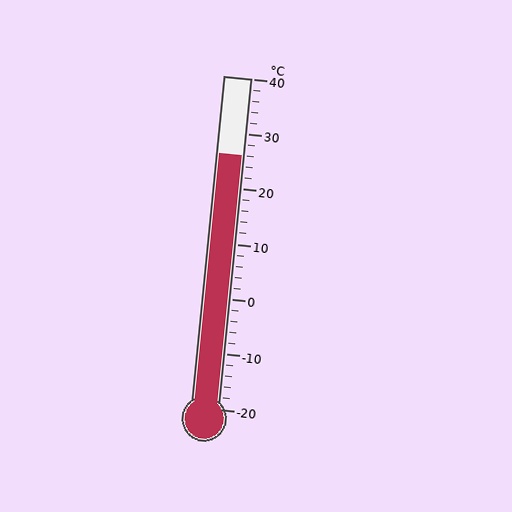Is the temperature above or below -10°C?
The temperature is above -10°C.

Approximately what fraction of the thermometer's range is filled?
The thermometer is filled to approximately 75% of its range.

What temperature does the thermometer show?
The thermometer shows approximately 26°C.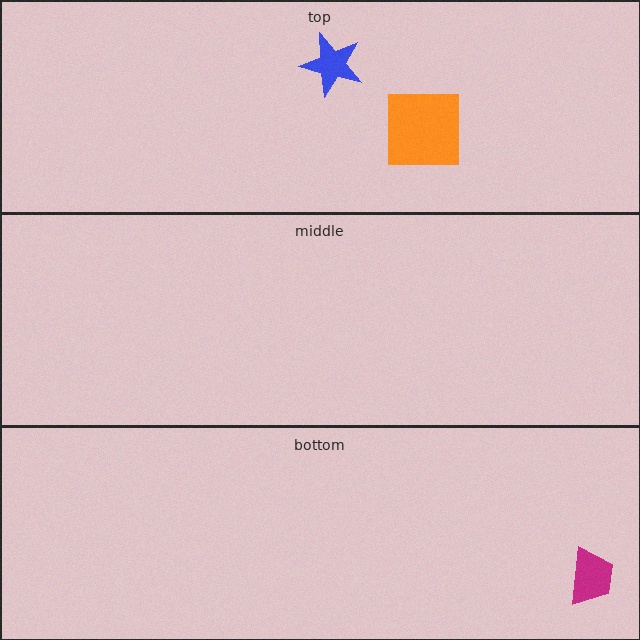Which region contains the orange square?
The top region.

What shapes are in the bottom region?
The magenta trapezoid.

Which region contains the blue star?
The top region.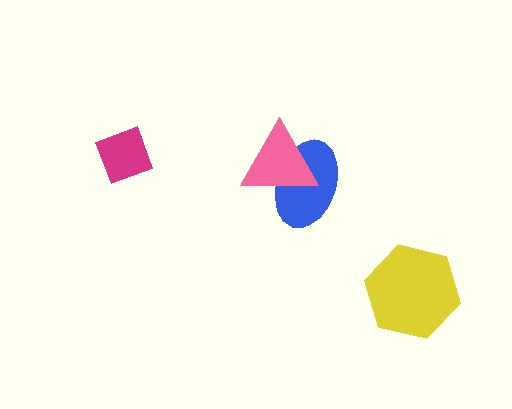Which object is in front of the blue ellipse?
The pink triangle is in front of the blue ellipse.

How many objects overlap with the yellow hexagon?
0 objects overlap with the yellow hexagon.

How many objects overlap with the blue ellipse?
1 object overlaps with the blue ellipse.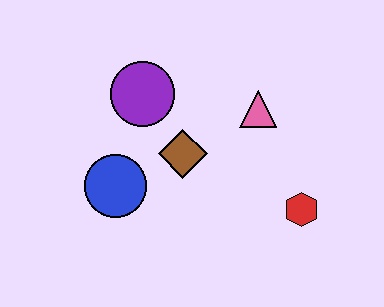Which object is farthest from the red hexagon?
The purple circle is farthest from the red hexagon.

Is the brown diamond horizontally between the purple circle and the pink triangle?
Yes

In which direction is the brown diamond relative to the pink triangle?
The brown diamond is to the left of the pink triangle.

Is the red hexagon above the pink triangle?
No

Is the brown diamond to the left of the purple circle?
No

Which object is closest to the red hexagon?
The pink triangle is closest to the red hexagon.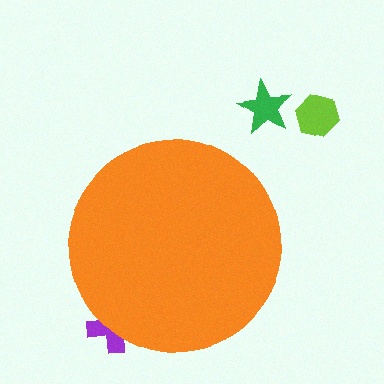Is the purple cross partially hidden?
Yes, the purple cross is partially hidden behind the orange circle.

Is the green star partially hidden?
No, the green star is fully visible.